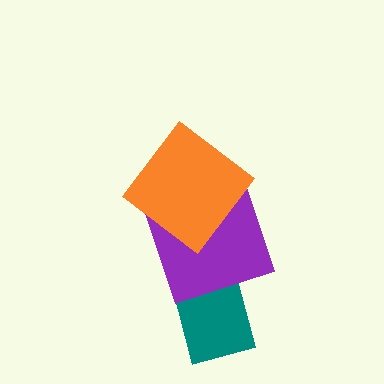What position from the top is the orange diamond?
The orange diamond is 1st from the top.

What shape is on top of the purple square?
The orange diamond is on top of the purple square.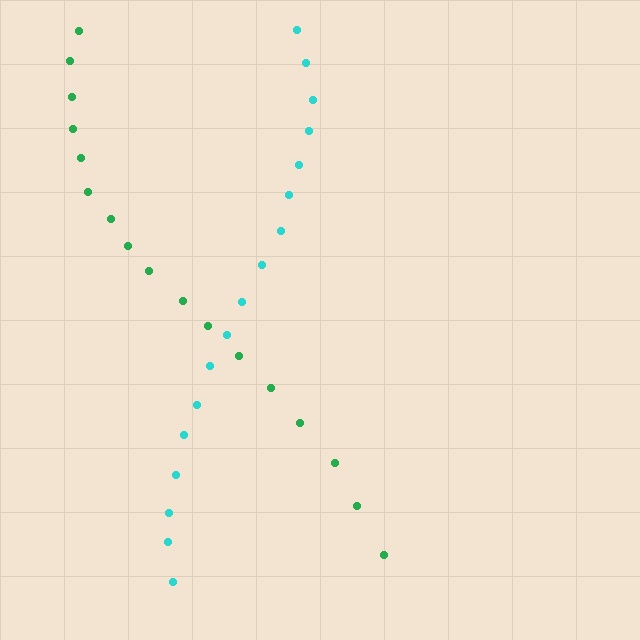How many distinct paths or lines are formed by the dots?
There are 2 distinct paths.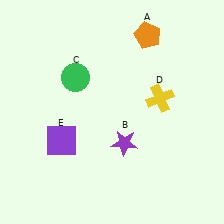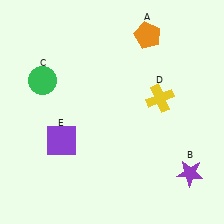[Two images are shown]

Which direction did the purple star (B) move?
The purple star (B) moved right.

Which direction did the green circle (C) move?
The green circle (C) moved left.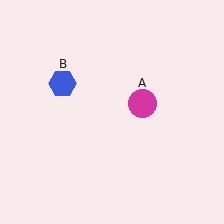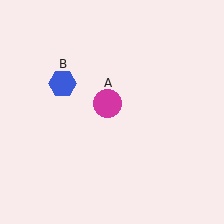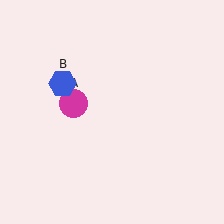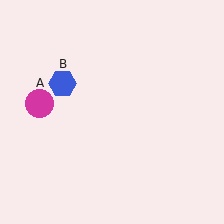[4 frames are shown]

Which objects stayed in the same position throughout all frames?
Blue hexagon (object B) remained stationary.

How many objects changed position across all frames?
1 object changed position: magenta circle (object A).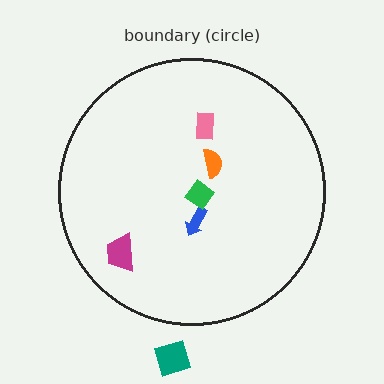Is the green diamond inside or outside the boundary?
Inside.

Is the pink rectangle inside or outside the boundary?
Inside.